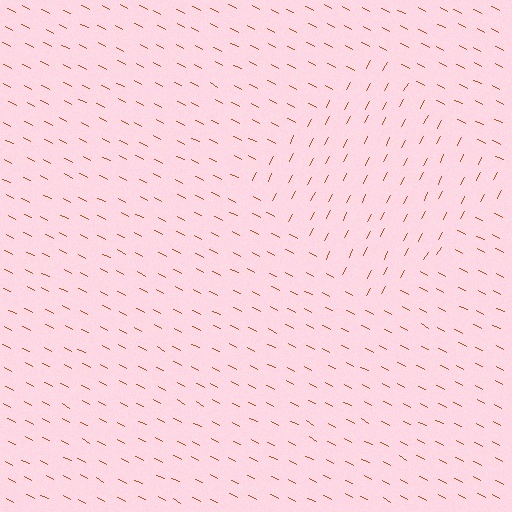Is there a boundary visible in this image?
Yes, there is a texture boundary formed by a change in line orientation.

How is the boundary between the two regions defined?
The boundary is defined purely by a change in line orientation (approximately 89 degrees difference). All lines are the same color and thickness.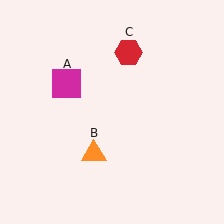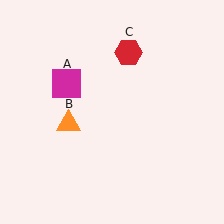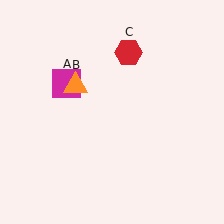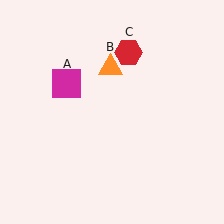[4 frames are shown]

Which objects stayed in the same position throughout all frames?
Magenta square (object A) and red hexagon (object C) remained stationary.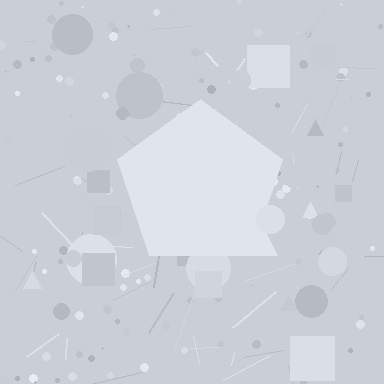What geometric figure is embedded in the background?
A pentagon is embedded in the background.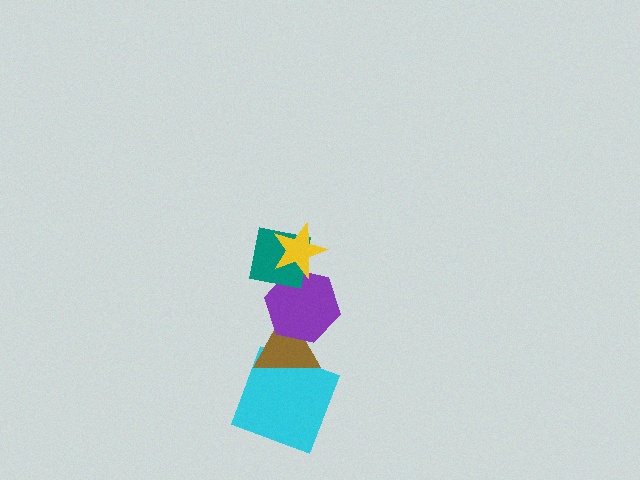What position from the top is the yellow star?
The yellow star is 1st from the top.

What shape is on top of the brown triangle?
The purple hexagon is on top of the brown triangle.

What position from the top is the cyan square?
The cyan square is 5th from the top.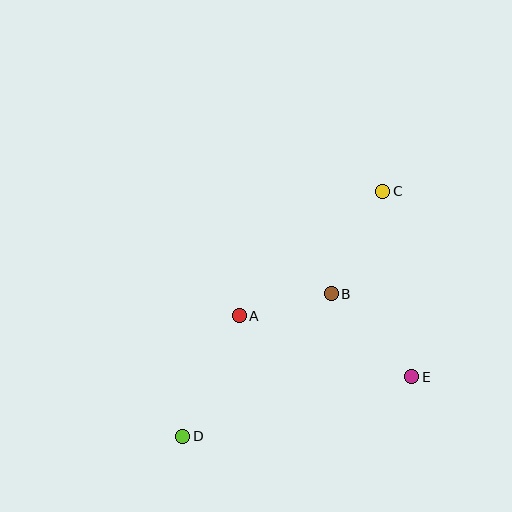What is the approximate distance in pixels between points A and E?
The distance between A and E is approximately 183 pixels.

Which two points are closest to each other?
Points A and B are closest to each other.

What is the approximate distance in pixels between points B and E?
The distance between B and E is approximately 116 pixels.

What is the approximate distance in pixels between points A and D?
The distance between A and D is approximately 133 pixels.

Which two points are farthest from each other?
Points C and D are farthest from each other.